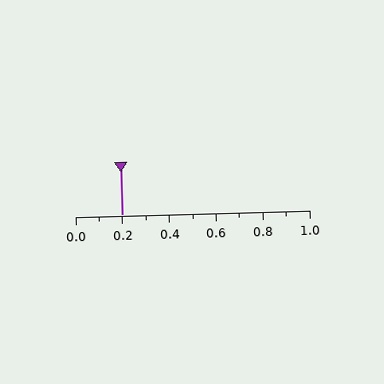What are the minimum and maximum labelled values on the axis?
The axis runs from 0.0 to 1.0.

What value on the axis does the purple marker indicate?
The marker indicates approximately 0.2.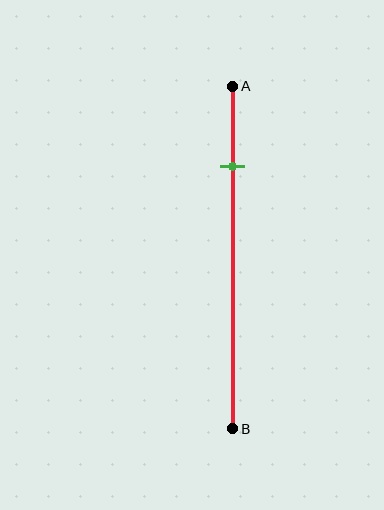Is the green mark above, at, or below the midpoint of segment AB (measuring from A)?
The green mark is above the midpoint of segment AB.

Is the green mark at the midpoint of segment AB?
No, the mark is at about 25% from A, not at the 50% midpoint.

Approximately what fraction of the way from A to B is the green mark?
The green mark is approximately 25% of the way from A to B.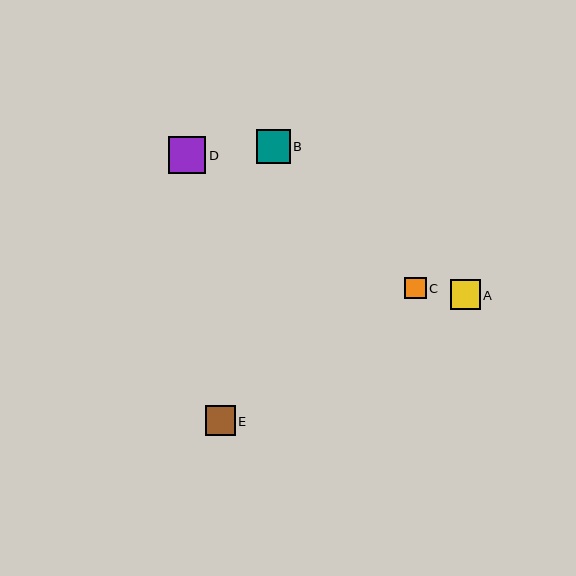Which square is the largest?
Square D is the largest with a size of approximately 38 pixels.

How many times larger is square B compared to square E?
Square B is approximately 1.1 times the size of square E.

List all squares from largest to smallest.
From largest to smallest: D, B, E, A, C.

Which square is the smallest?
Square C is the smallest with a size of approximately 21 pixels.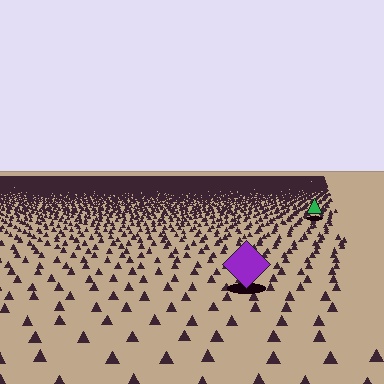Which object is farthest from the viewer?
The green triangle is farthest from the viewer. It appears smaller and the ground texture around it is denser.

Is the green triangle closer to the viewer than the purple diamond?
No. The purple diamond is closer — you can tell from the texture gradient: the ground texture is coarser near it.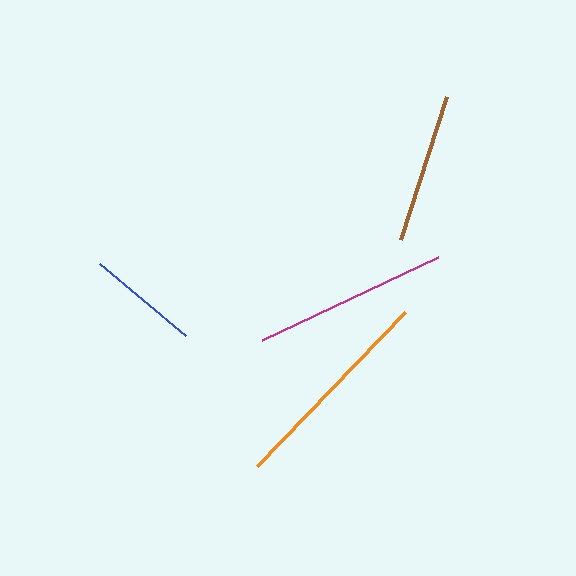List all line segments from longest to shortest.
From longest to shortest: orange, magenta, brown, blue.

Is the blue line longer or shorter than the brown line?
The brown line is longer than the blue line.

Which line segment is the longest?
The orange line is the longest at approximately 213 pixels.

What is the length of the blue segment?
The blue segment is approximately 112 pixels long.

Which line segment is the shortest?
The blue line is the shortest at approximately 112 pixels.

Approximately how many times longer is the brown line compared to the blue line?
The brown line is approximately 1.3 times the length of the blue line.